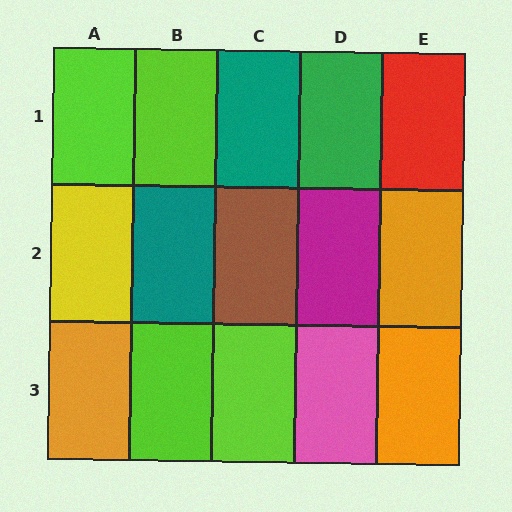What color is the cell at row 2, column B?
Teal.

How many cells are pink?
1 cell is pink.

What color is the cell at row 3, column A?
Orange.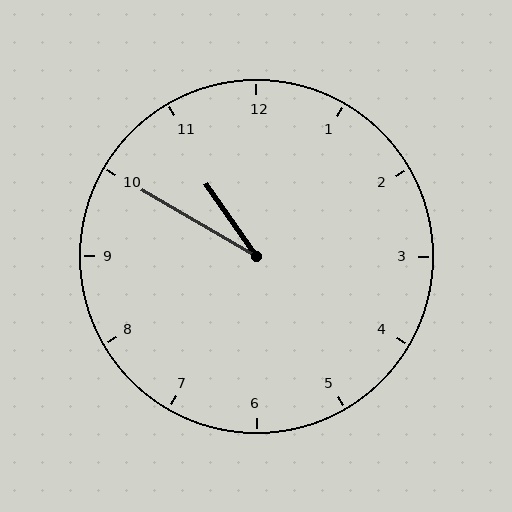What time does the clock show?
10:50.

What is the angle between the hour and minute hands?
Approximately 25 degrees.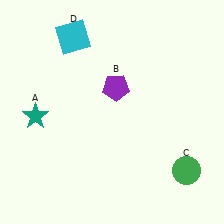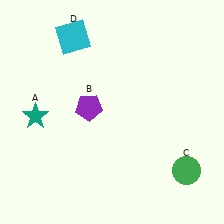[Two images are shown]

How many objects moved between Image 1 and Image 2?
1 object moved between the two images.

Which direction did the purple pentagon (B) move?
The purple pentagon (B) moved left.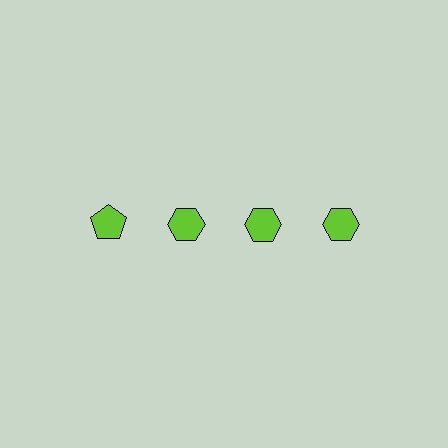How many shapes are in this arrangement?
There are 4 shapes arranged in a grid pattern.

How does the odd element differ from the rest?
It has a different shape: pentagon instead of hexagon.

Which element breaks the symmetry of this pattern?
The lime pentagon in the top row, leftmost column breaks the symmetry. All other shapes are lime hexagons.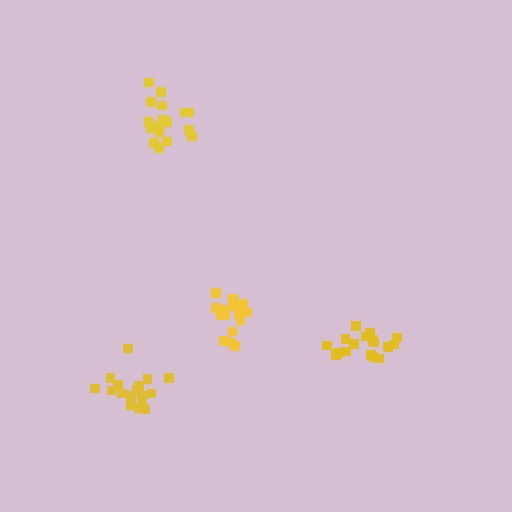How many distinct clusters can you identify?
There are 4 distinct clusters.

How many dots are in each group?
Group 1: 17 dots, Group 2: 17 dots, Group 3: 17 dots, Group 4: 15 dots (66 total).